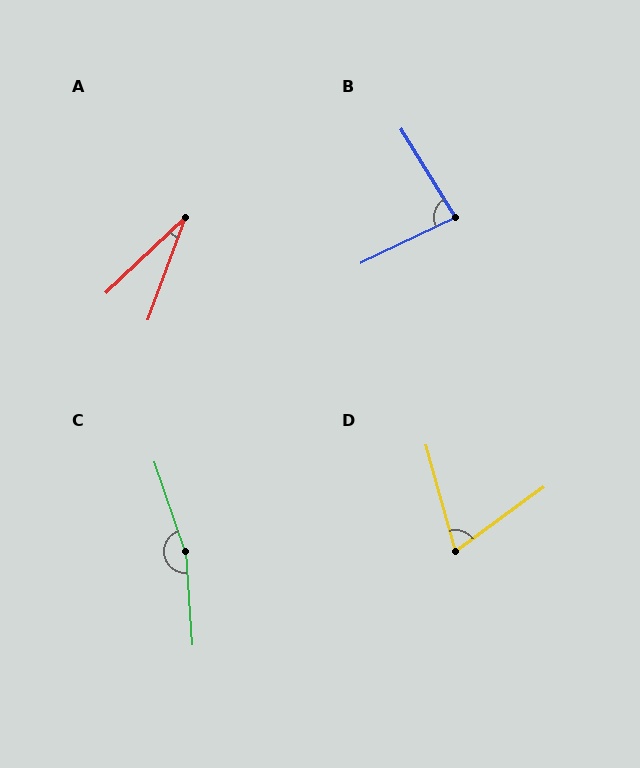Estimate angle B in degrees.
Approximately 84 degrees.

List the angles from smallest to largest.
A (26°), D (69°), B (84°), C (165°).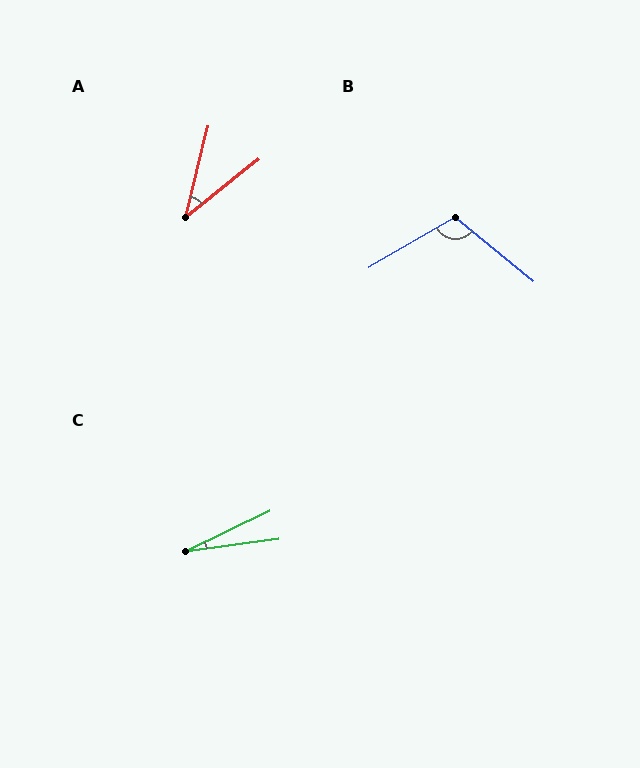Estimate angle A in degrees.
Approximately 38 degrees.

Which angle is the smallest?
C, at approximately 18 degrees.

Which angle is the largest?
B, at approximately 111 degrees.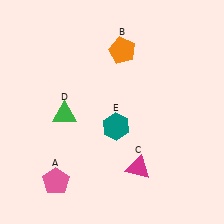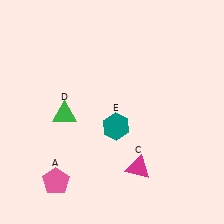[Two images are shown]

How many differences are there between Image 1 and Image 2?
There is 1 difference between the two images.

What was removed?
The orange pentagon (B) was removed in Image 2.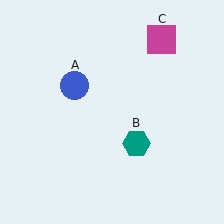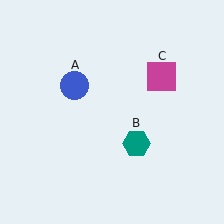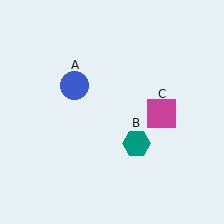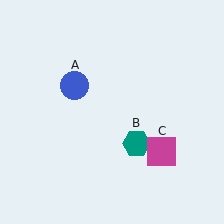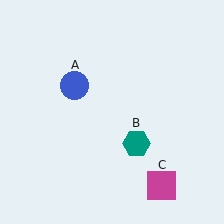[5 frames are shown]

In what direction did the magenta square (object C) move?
The magenta square (object C) moved down.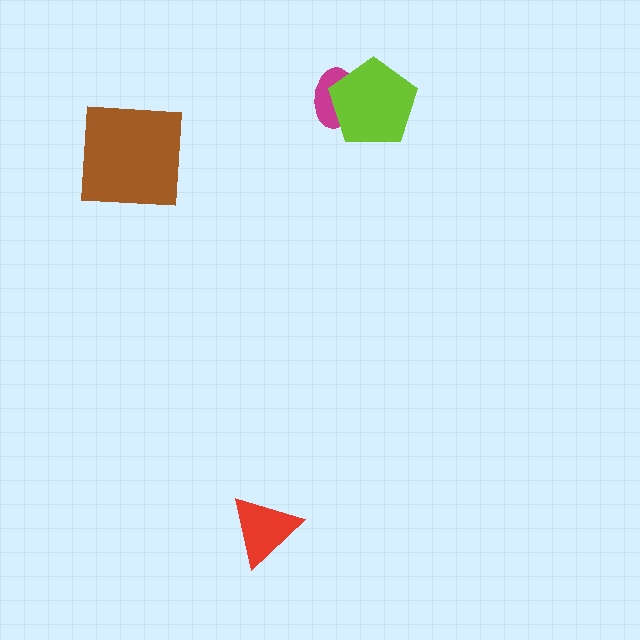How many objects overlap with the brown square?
0 objects overlap with the brown square.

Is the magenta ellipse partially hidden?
Yes, it is partially covered by another shape.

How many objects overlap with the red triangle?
0 objects overlap with the red triangle.